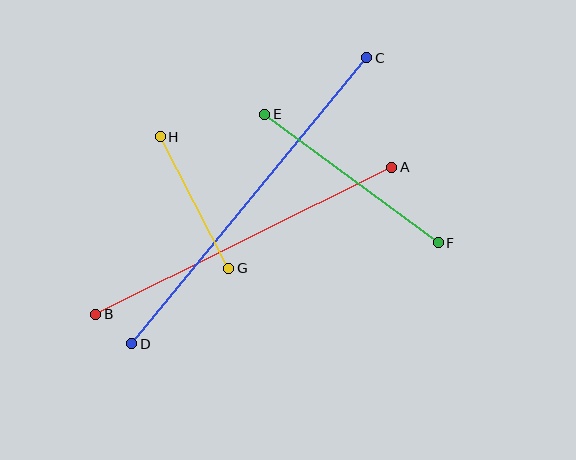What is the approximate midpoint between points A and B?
The midpoint is at approximately (244, 241) pixels.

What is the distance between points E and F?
The distance is approximately 216 pixels.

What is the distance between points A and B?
The distance is approximately 331 pixels.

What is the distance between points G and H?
The distance is approximately 148 pixels.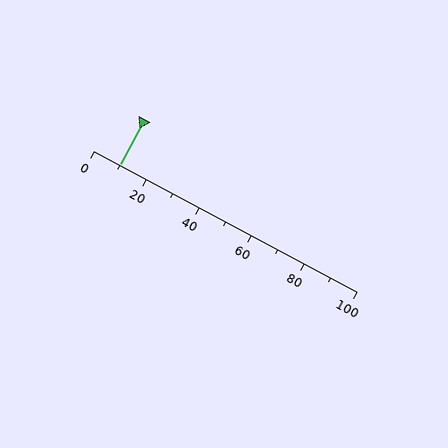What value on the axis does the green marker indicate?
The marker indicates approximately 10.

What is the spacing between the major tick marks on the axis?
The major ticks are spaced 20 apart.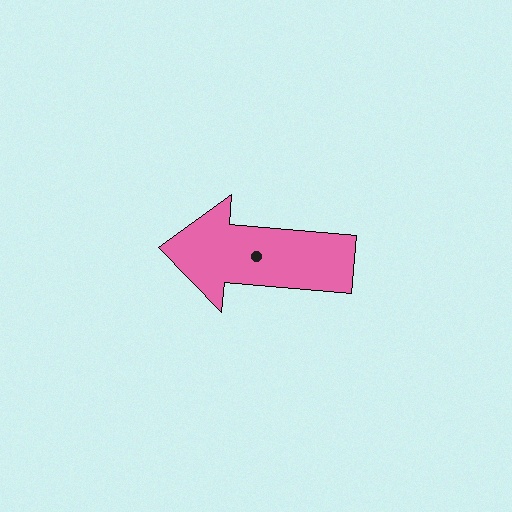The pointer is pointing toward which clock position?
Roughly 9 o'clock.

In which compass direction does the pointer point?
West.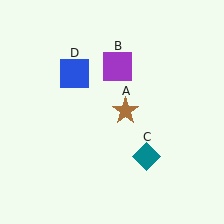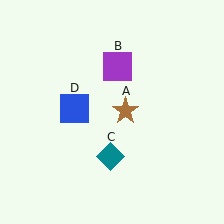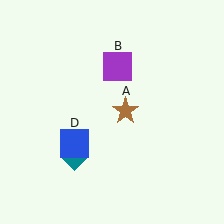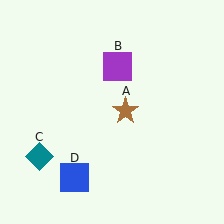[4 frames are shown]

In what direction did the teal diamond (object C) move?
The teal diamond (object C) moved left.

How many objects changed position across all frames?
2 objects changed position: teal diamond (object C), blue square (object D).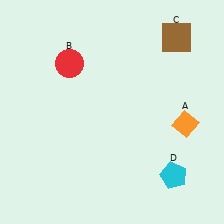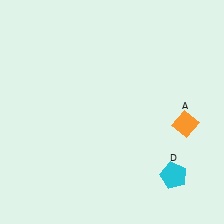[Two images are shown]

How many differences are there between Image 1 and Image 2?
There are 2 differences between the two images.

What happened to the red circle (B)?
The red circle (B) was removed in Image 2. It was in the top-left area of Image 1.